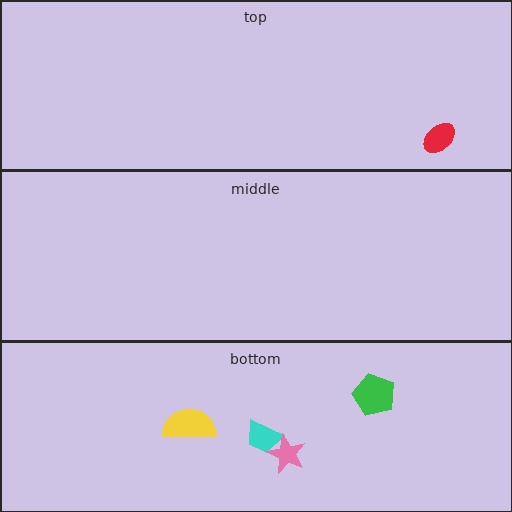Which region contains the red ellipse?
The top region.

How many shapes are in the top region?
1.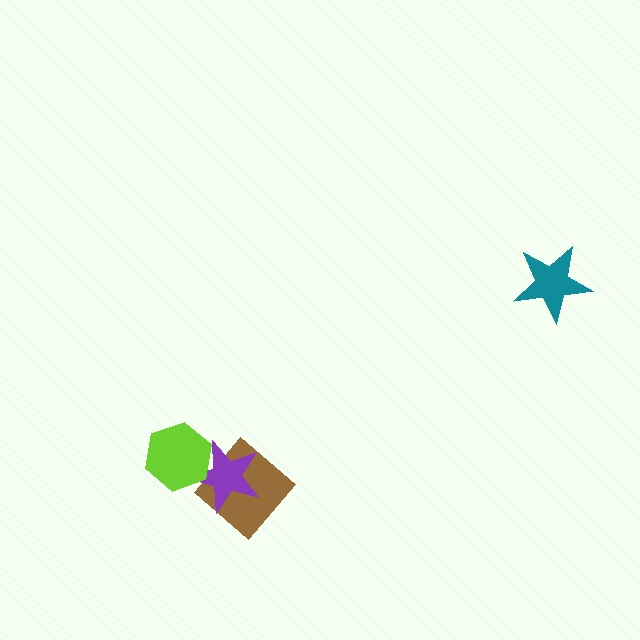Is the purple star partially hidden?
Yes, it is partially covered by another shape.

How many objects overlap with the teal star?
0 objects overlap with the teal star.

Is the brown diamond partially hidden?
Yes, it is partially covered by another shape.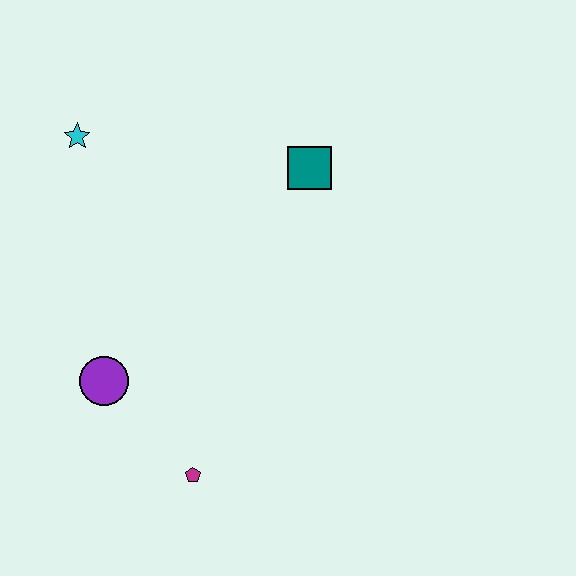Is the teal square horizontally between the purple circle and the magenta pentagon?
No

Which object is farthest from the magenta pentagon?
The cyan star is farthest from the magenta pentagon.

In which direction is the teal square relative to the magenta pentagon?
The teal square is above the magenta pentagon.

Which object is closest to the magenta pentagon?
The purple circle is closest to the magenta pentagon.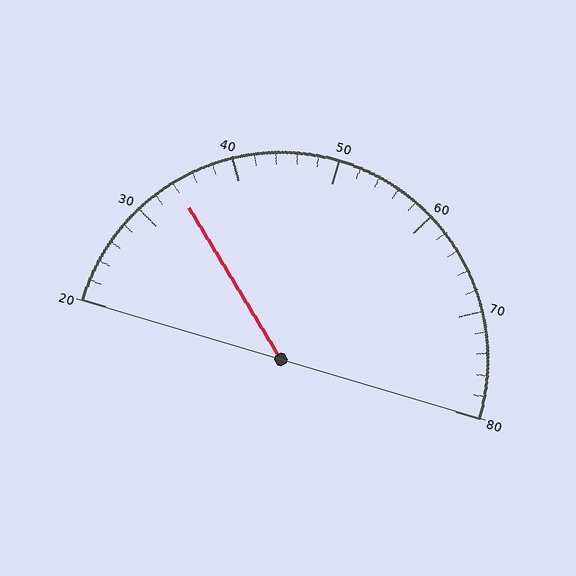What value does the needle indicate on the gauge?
The needle indicates approximately 34.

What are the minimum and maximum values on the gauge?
The gauge ranges from 20 to 80.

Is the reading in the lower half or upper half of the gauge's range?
The reading is in the lower half of the range (20 to 80).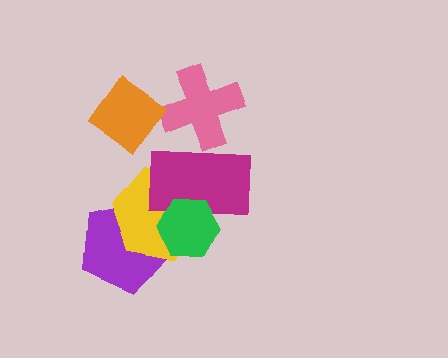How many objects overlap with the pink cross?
1 object overlaps with the pink cross.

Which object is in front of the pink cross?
The magenta rectangle is in front of the pink cross.